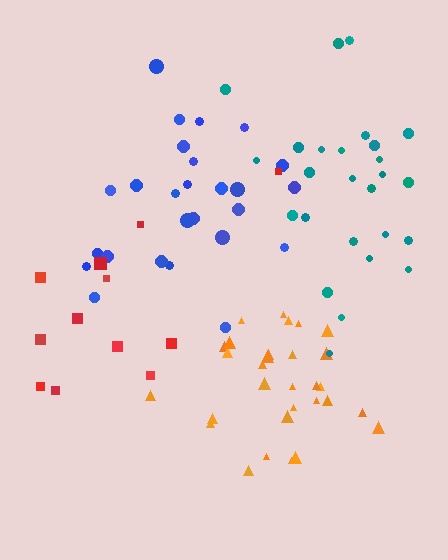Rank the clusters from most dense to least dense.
orange, blue, teal, red.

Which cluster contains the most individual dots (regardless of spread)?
Orange (30).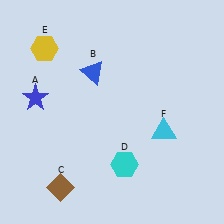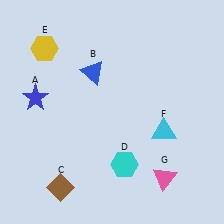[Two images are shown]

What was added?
A pink triangle (G) was added in Image 2.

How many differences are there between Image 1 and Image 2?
There is 1 difference between the two images.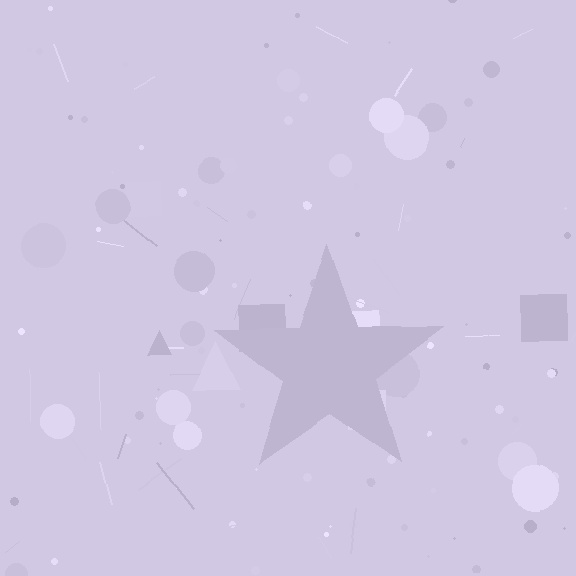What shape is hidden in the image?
A star is hidden in the image.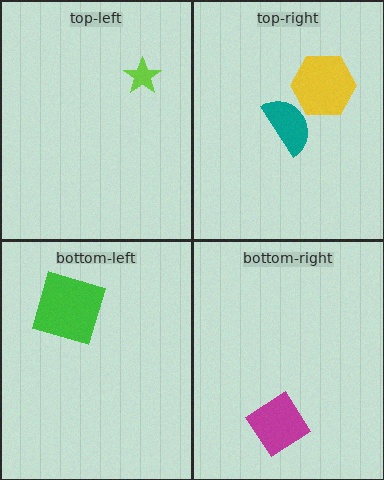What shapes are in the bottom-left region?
The green square.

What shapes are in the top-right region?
The teal semicircle, the yellow hexagon.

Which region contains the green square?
The bottom-left region.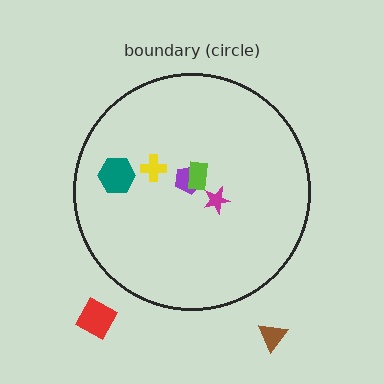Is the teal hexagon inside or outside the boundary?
Inside.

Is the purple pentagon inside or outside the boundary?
Inside.